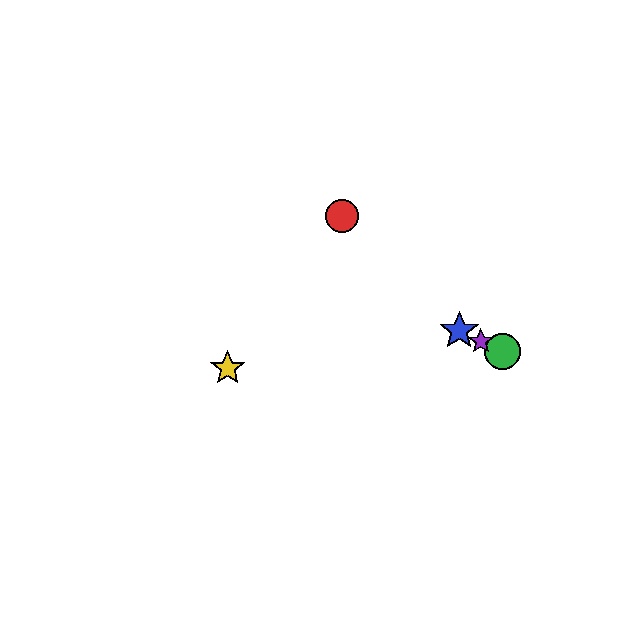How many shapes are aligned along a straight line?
3 shapes (the blue star, the green circle, the purple star) are aligned along a straight line.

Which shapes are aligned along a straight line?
The blue star, the green circle, the purple star are aligned along a straight line.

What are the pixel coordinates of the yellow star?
The yellow star is at (228, 368).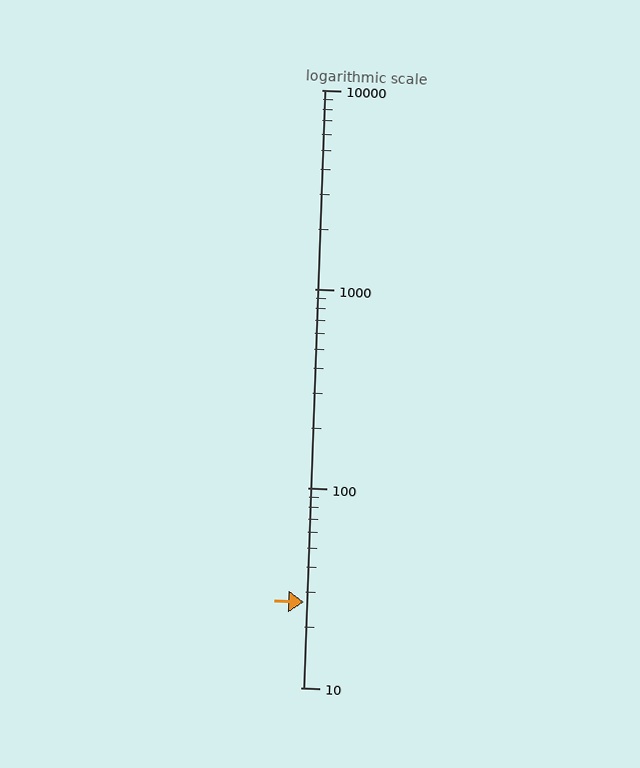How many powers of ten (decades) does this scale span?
The scale spans 3 decades, from 10 to 10000.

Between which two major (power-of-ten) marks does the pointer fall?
The pointer is between 10 and 100.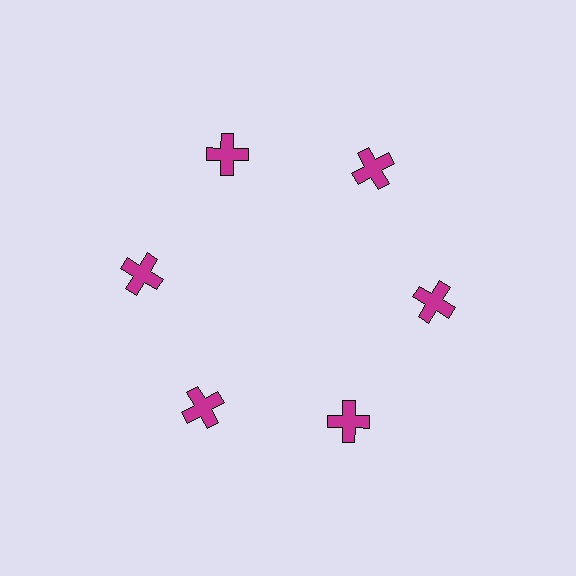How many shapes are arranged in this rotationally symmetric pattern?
There are 6 shapes, arranged in 6 groups of 1.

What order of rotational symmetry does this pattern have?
This pattern has 6-fold rotational symmetry.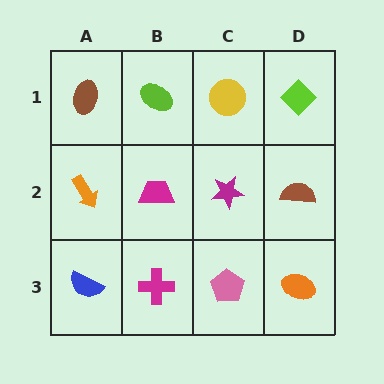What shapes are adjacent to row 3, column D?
A brown semicircle (row 2, column D), a pink pentagon (row 3, column C).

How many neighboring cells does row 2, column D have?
3.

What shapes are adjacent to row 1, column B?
A magenta trapezoid (row 2, column B), a brown ellipse (row 1, column A), a yellow circle (row 1, column C).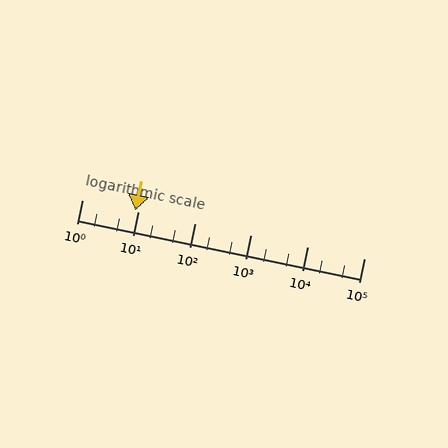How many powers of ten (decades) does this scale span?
The scale spans 5 decades, from 1 to 100000.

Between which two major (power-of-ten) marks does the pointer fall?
The pointer is between 1 and 10.